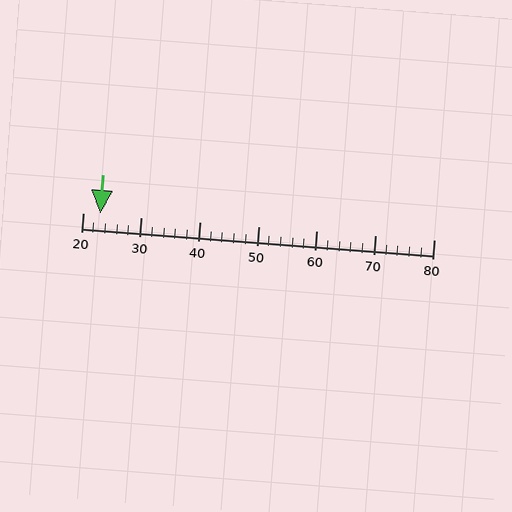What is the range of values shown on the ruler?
The ruler shows values from 20 to 80.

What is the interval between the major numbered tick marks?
The major tick marks are spaced 10 units apart.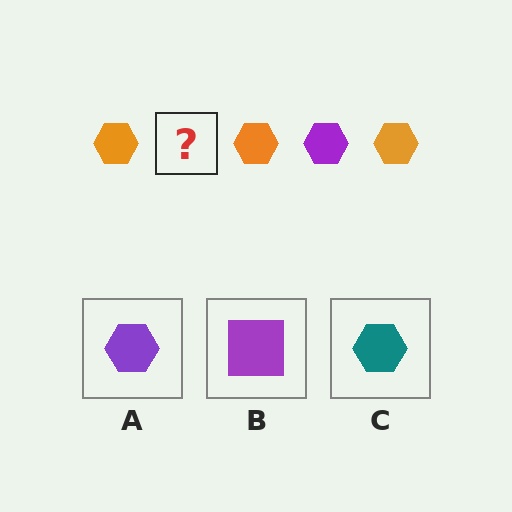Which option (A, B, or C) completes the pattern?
A.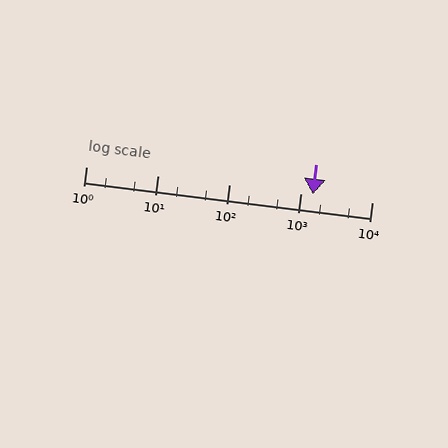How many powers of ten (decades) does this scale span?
The scale spans 4 decades, from 1 to 10000.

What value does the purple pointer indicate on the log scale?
The pointer indicates approximately 1500.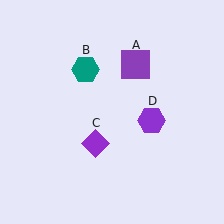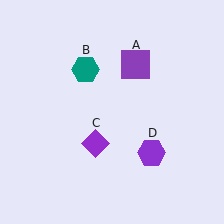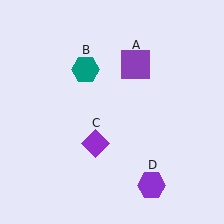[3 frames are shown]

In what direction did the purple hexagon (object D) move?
The purple hexagon (object D) moved down.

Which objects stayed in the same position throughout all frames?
Purple square (object A) and teal hexagon (object B) and purple diamond (object C) remained stationary.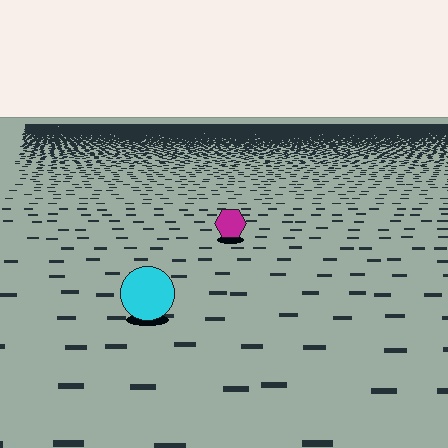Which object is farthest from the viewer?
The magenta hexagon is farthest from the viewer. It appears smaller and the ground texture around it is denser.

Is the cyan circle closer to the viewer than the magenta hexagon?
Yes. The cyan circle is closer — you can tell from the texture gradient: the ground texture is coarser near it.